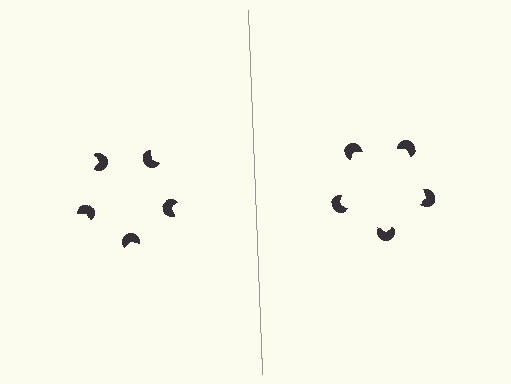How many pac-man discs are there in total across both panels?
10 — 5 on each side.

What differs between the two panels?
The pac-man discs are positioned identically on both sides; only the wedge orientations differ. On the right they align to a pentagon; on the left they are misaligned.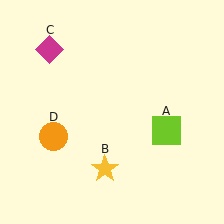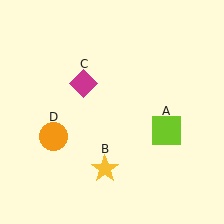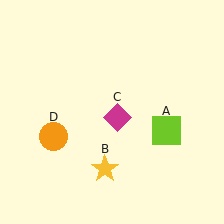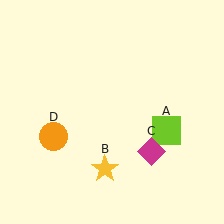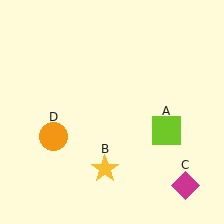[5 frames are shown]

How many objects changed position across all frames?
1 object changed position: magenta diamond (object C).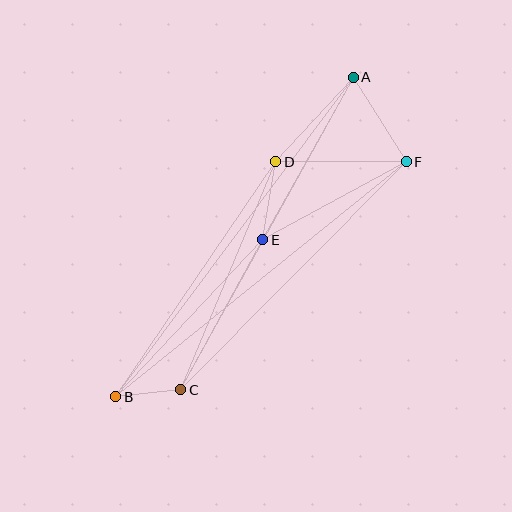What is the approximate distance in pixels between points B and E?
The distance between B and E is approximately 215 pixels.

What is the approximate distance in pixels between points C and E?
The distance between C and E is approximately 171 pixels.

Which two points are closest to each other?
Points B and C are closest to each other.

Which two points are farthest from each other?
Points A and B are farthest from each other.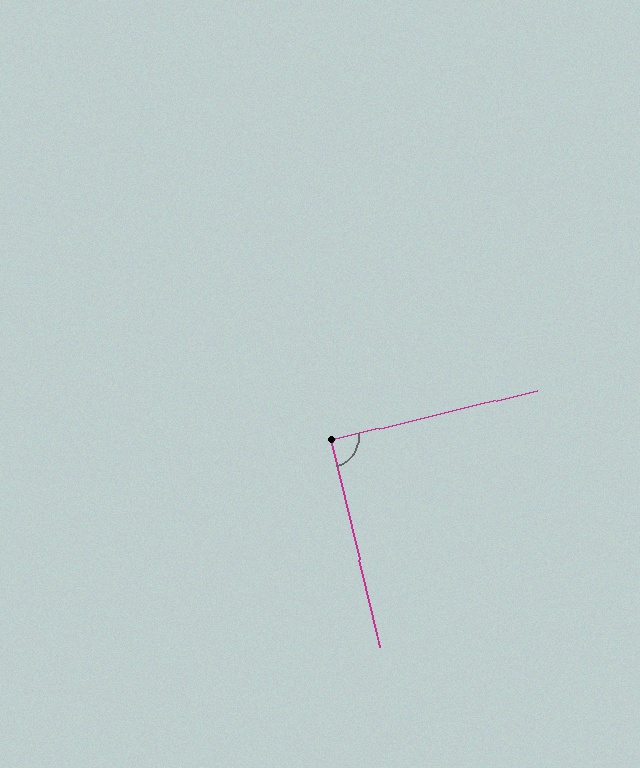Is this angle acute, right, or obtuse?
It is approximately a right angle.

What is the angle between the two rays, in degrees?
Approximately 90 degrees.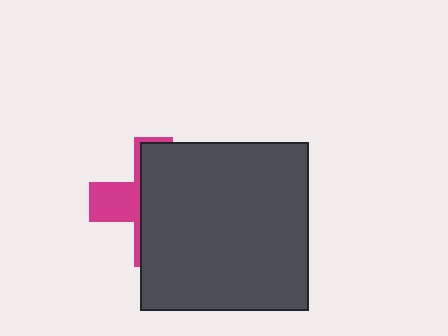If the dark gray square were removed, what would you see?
You would see the complete magenta cross.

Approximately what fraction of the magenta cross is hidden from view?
Roughly 69% of the magenta cross is hidden behind the dark gray square.